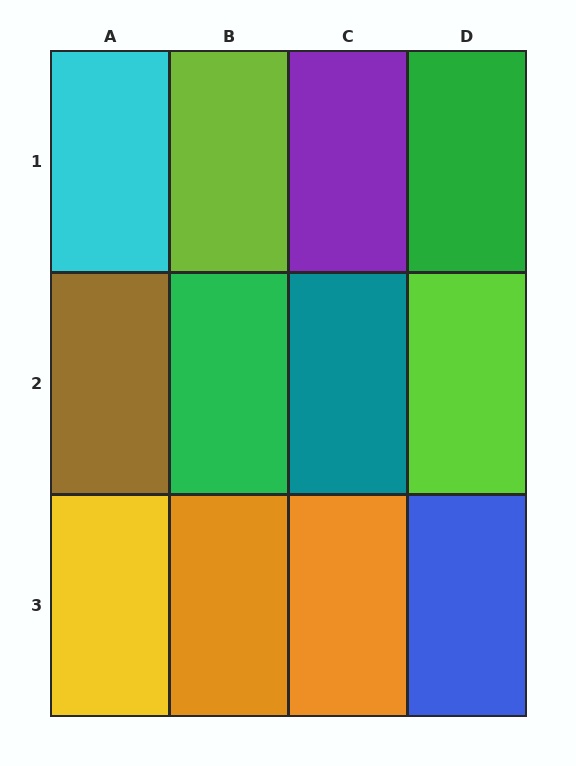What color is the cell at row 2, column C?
Teal.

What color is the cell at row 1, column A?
Cyan.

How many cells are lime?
2 cells are lime.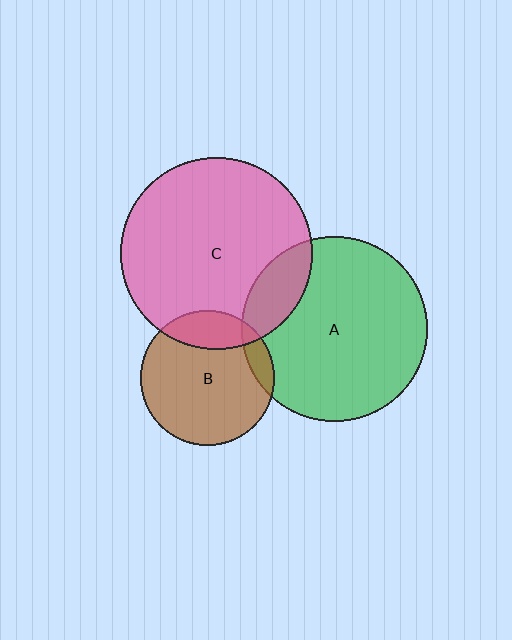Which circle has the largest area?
Circle C (pink).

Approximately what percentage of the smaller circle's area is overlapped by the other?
Approximately 15%.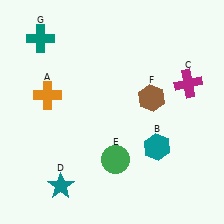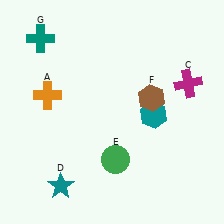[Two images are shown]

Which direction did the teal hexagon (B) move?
The teal hexagon (B) moved up.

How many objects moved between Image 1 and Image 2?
1 object moved between the two images.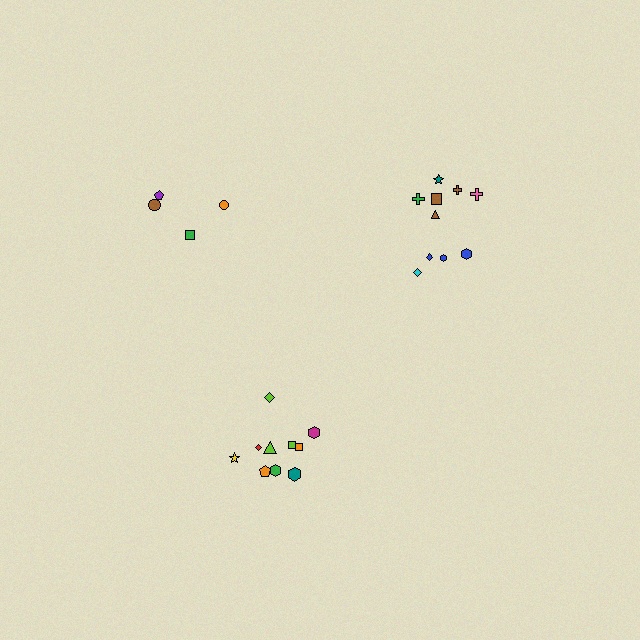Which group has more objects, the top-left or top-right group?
The top-right group.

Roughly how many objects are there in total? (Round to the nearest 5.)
Roughly 25 objects in total.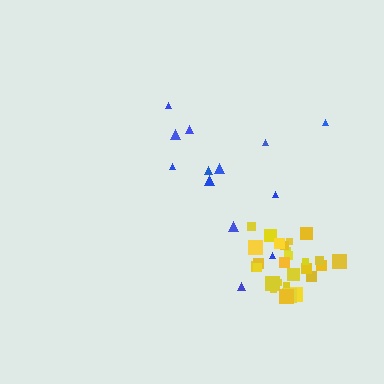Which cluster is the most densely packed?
Yellow.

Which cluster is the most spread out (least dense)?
Blue.